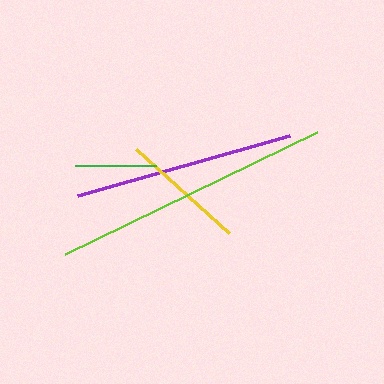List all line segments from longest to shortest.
From longest to shortest: lime, purple, yellow, green.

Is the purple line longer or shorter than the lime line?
The lime line is longer than the purple line.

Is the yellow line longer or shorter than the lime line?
The lime line is longer than the yellow line.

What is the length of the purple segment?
The purple segment is approximately 221 pixels long.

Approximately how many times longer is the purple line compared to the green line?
The purple line is approximately 2.7 times the length of the green line.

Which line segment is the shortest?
The green line is the shortest at approximately 81 pixels.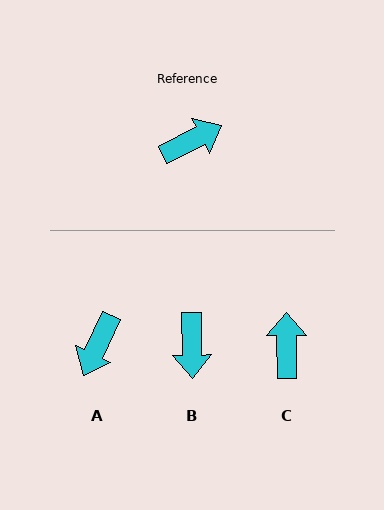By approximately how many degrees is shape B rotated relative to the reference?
Approximately 116 degrees clockwise.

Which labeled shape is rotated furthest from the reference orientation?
A, about 142 degrees away.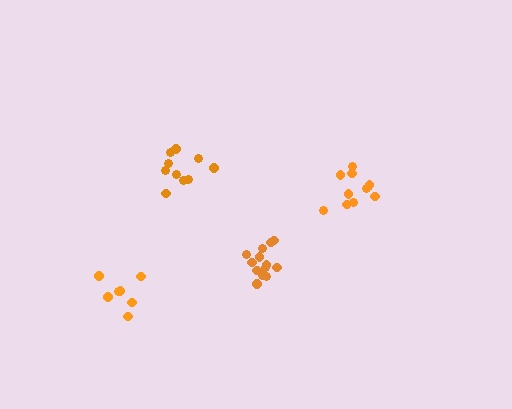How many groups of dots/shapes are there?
There are 4 groups.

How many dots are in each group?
Group 1: 10 dots, Group 2: 13 dots, Group 3: 11 dots, Group 4: 7 dots (41 total).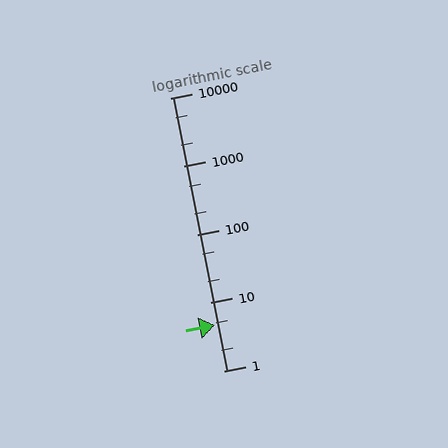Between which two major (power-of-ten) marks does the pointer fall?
The pointer is between 1 and 10.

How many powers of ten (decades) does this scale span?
The scale spans 4 decades, from 1 to 10000.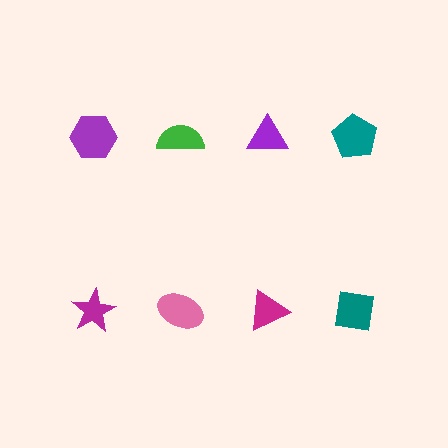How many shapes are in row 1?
4 shapes.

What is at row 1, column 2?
A green semicircle.